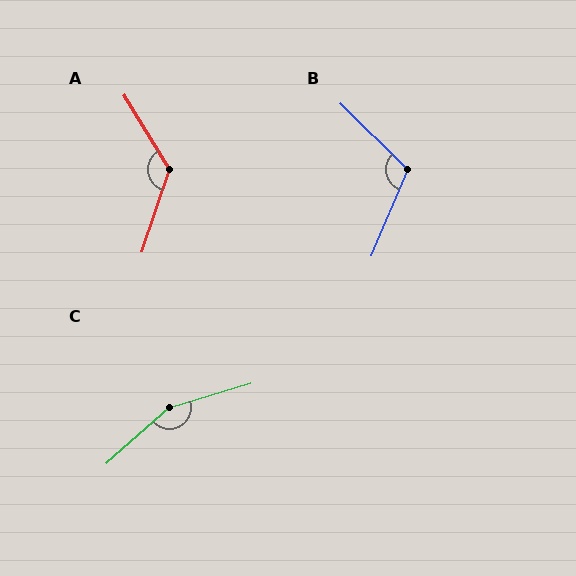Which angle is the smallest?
B, at approximately 112 degrees.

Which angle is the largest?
C, at approximately 155 degrees.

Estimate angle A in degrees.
Approximately 130 degrees.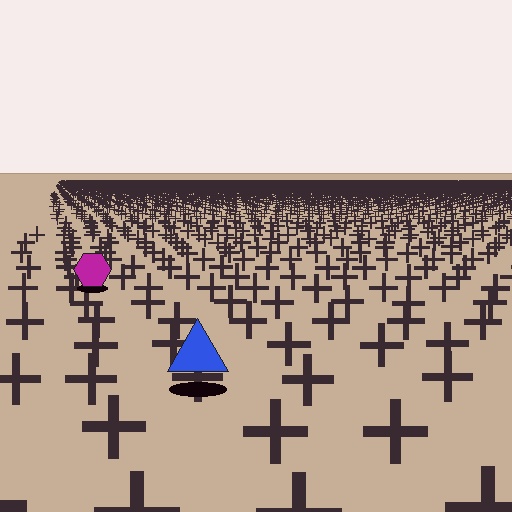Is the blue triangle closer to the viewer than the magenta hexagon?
Yes. The blue triangle is closer — you can tell from the texture gradient: the ground texture is coarser near it.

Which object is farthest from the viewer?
The magenta hexagon is farthest from the viewer. It appears smaller and the ground texture around it is denser.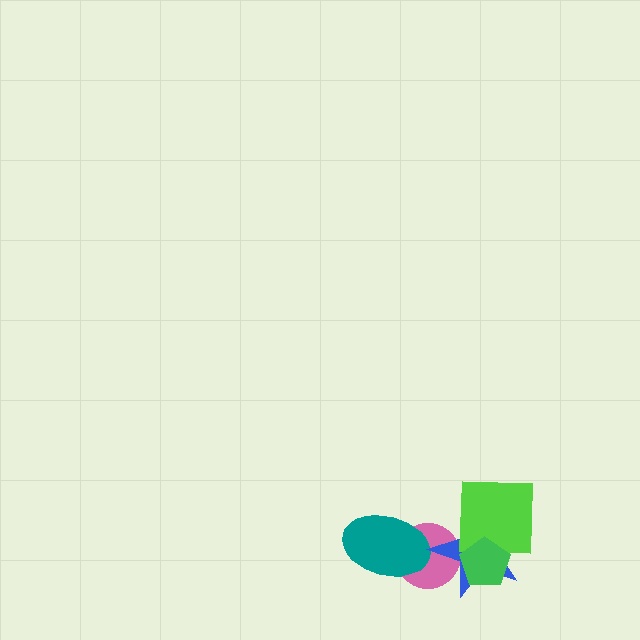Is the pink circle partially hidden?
Yes, it is partially covered by another shape.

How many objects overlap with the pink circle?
2 objects overlap with the pink circle.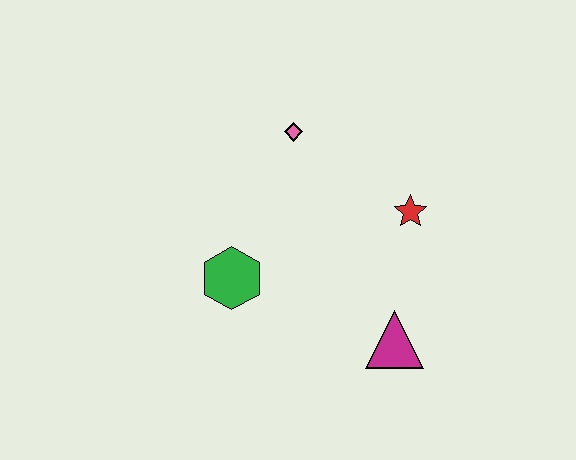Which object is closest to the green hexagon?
The pink diamond is closest to the green hexagon.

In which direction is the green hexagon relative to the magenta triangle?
The green hexagon is to the left of the magenta triangle.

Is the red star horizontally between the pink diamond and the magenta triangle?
No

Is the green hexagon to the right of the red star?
No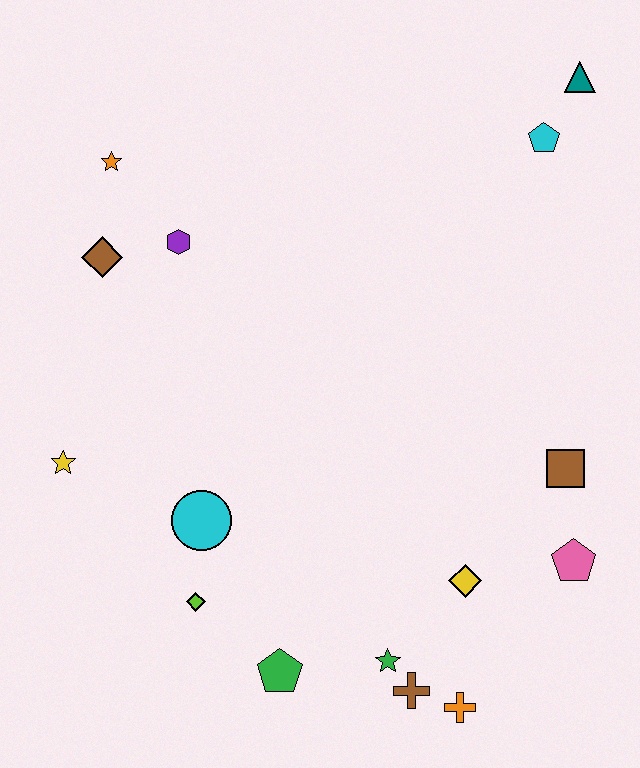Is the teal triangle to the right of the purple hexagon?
Yes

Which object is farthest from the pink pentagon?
The orange star is farthest from the pink pentagon.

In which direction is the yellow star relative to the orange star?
The yellow star is below the orange star.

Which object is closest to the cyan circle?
The lime diamond is closest to the cyan circle.